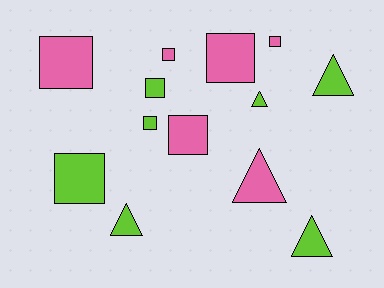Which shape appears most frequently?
Square, with 8 objects.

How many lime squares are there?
There are 3 lime squares.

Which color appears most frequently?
Lime, with 7 objects.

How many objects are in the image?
There are 13 objects.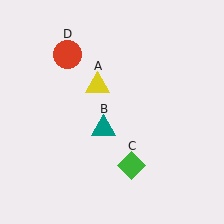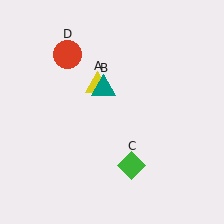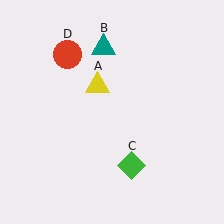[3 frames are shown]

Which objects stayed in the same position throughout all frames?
Yellow triangle (object A) and green diamond (object C) and red circle (object D) remained stationary.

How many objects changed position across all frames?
1 object changed position: teal triangle (object B).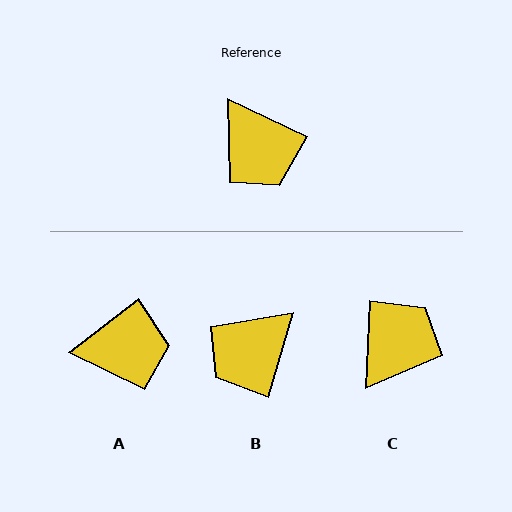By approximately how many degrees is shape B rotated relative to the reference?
Approximately 81 degrees clockwise.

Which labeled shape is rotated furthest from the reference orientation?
C, about 112 degrees away.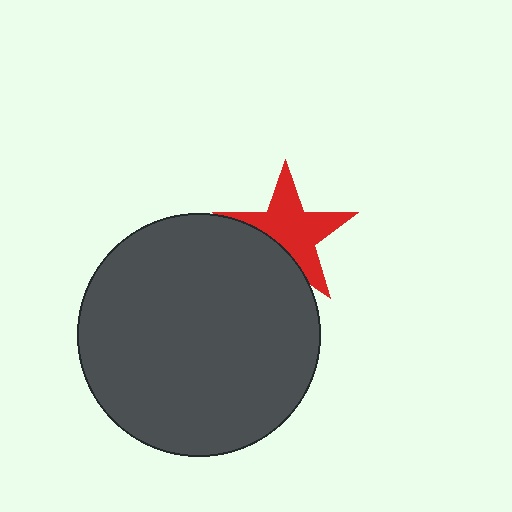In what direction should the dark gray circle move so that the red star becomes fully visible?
The dark gray circle should move down. That is the shortest direction to clear the overlap and leave the red star fully visible.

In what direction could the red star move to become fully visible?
The red star could move up. That would shift it out from behind the dark gray circle entirely.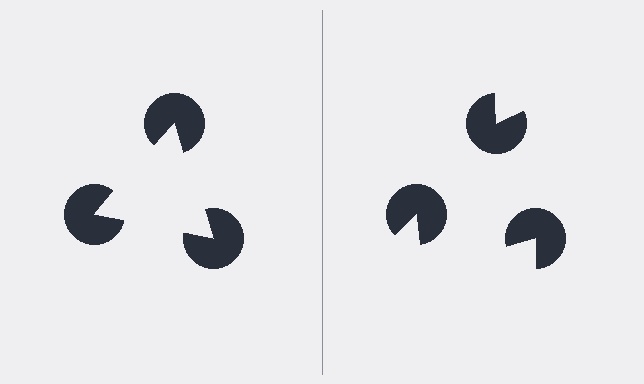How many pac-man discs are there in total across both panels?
6 — 3 on each side.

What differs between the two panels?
The pac-man discs are positioned identically on both sides; only the wedge orientations differ. On the left they align to a triangle; on the right they are misaligned.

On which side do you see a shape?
An illusory triangle appears on the left side. On the right side the wedge cuts are rotated, so no coherent shape forms.